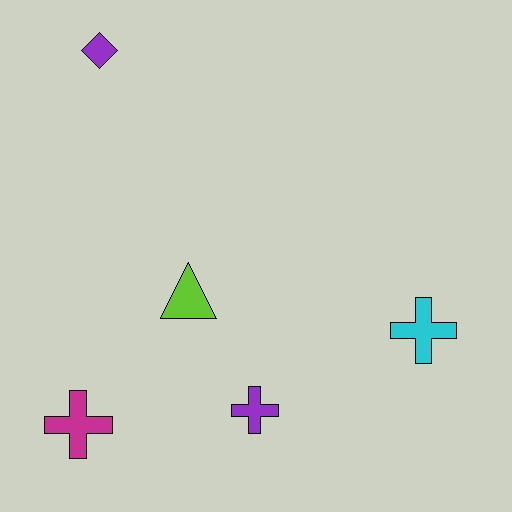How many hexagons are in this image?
There are no hexagons.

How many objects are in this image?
There are 5 objects.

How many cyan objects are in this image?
There is 1 cyan object.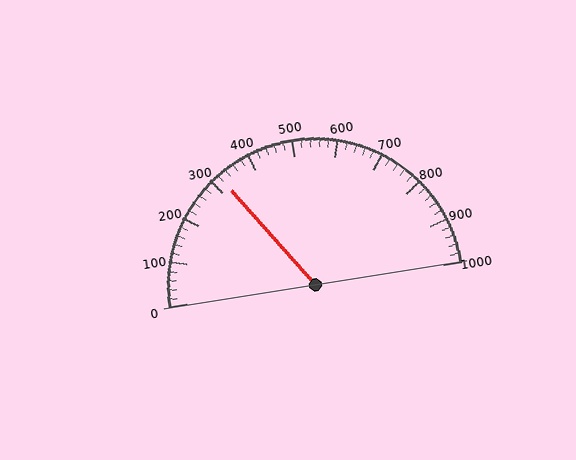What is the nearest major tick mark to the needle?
The nearest major tick mark is 300.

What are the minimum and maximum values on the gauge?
The gauge ranges from 0 to 1000.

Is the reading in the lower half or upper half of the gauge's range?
The reading is in the lower half of the range (0 to 1000).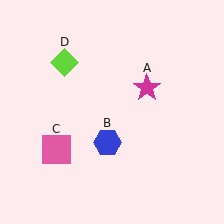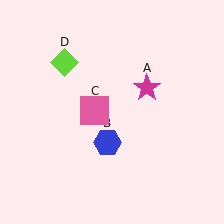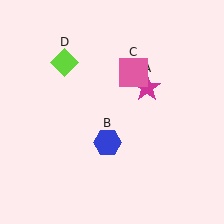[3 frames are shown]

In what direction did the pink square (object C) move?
The pink square (object C) moved up and to the right.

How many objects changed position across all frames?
1 object changed position: pink square (object C).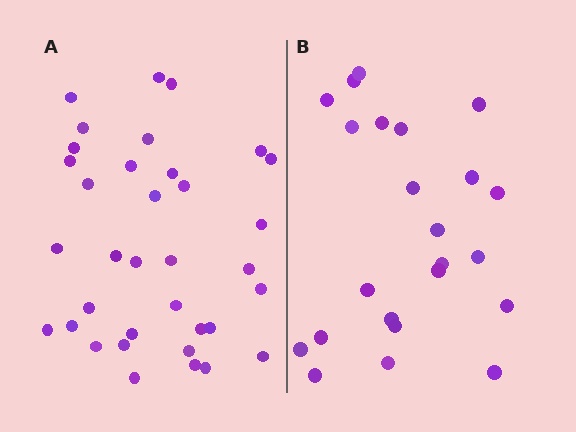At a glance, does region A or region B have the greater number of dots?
Region A (the left region) has more dots.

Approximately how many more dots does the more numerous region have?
Region A has roughly 12 or so more dots than region B.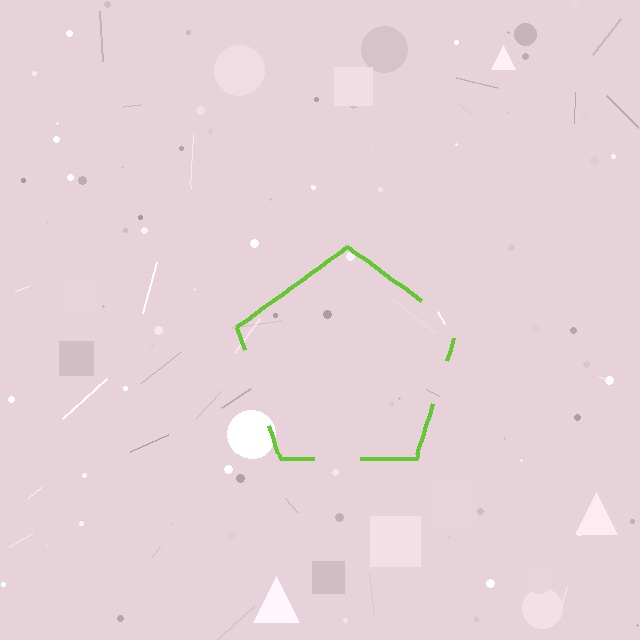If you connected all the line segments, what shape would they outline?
They would outline a pentagon.